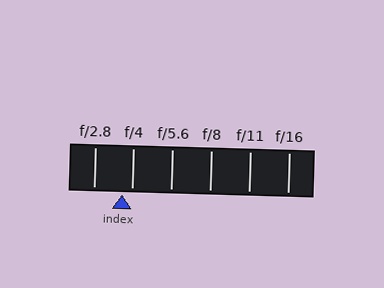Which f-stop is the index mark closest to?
The index mark is closest to f/4.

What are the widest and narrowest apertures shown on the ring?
The widest aperture shown is f/2.8 and the narrowest is f/16.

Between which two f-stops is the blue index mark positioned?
The index mark is between f/2.8 and f/4.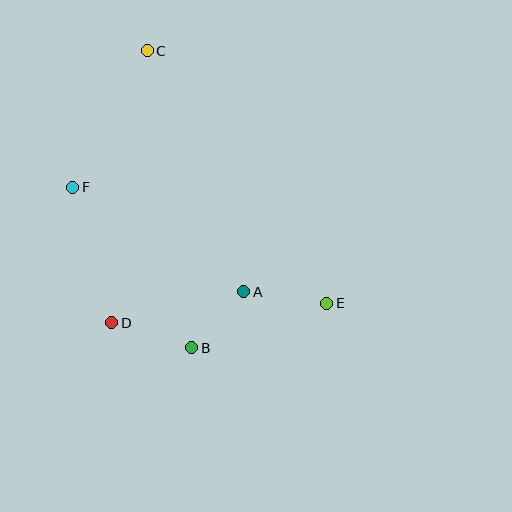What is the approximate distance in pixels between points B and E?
The distance between B and E is approximately 142 pixels.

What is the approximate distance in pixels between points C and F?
The distance between C and F is approximately 155 pixels.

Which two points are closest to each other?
Points A and B are closest to each other.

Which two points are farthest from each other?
Points C and E are farthest from each other.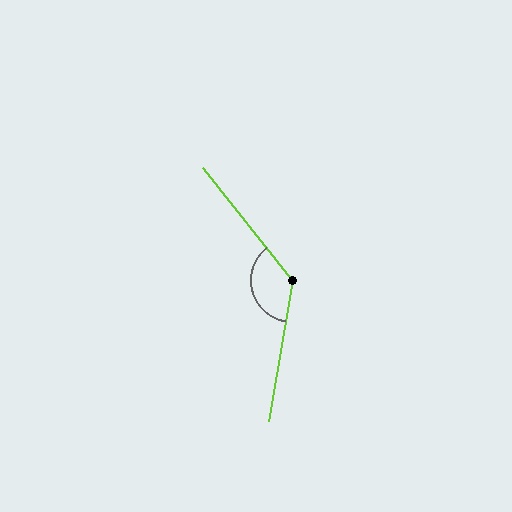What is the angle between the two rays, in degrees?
Approximately 132 degrees.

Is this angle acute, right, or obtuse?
It is obtuse.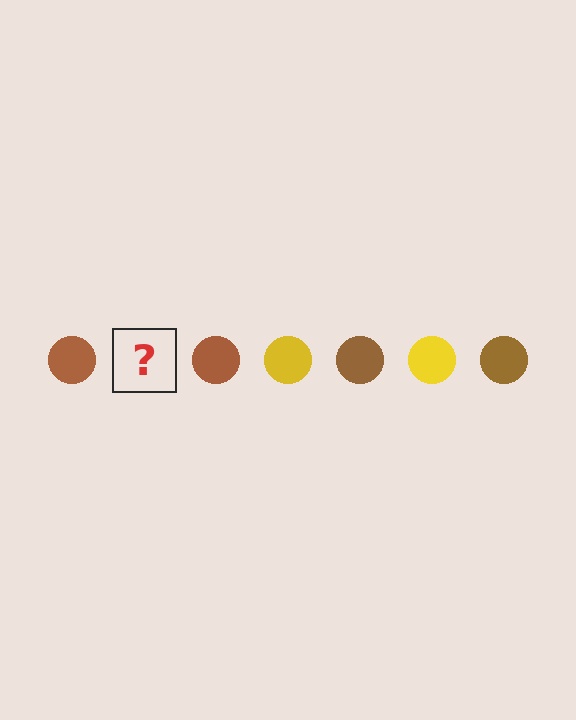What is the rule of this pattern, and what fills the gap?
The rule is that the pattern cycles through brown, yellow circles. The gap should be filled with a yellow circle.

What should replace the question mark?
The question mark should be replaced with a yellow circle.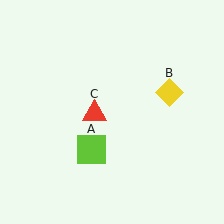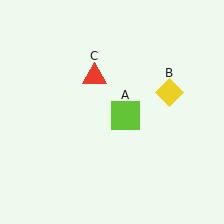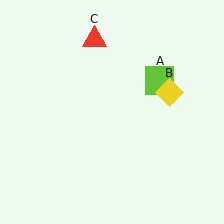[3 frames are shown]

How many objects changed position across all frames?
2 objects changed position: lime square (object A), red triangle (object C).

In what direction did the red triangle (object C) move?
The red triangle (object C) moved up.